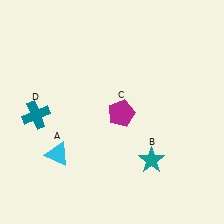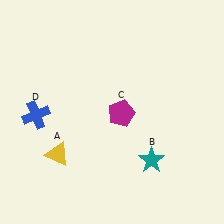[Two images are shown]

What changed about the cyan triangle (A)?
In Image 1, A is cyan. In Image 2, it changed to yellow.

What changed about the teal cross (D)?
In Image 1, D is teal. In Image 2, it changed to blue.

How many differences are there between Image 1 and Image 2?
There are 2 differences between the two images.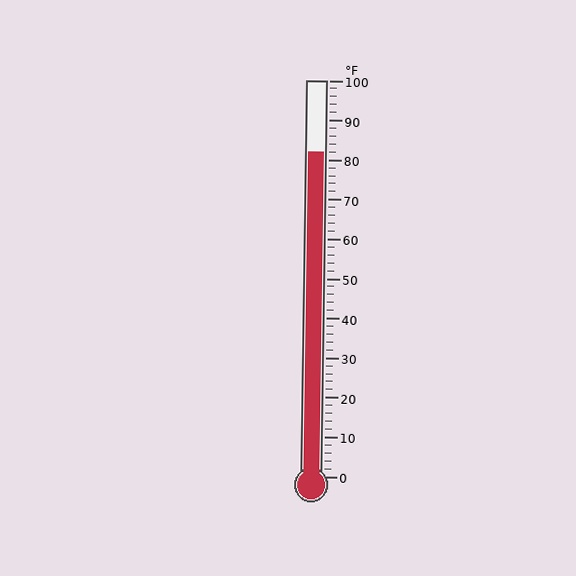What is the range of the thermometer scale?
The thermometer scale ranges from 0°F to 100°F.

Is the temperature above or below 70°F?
The temperature is above 70°F.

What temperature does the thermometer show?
The thermometer shows approximately 82°F.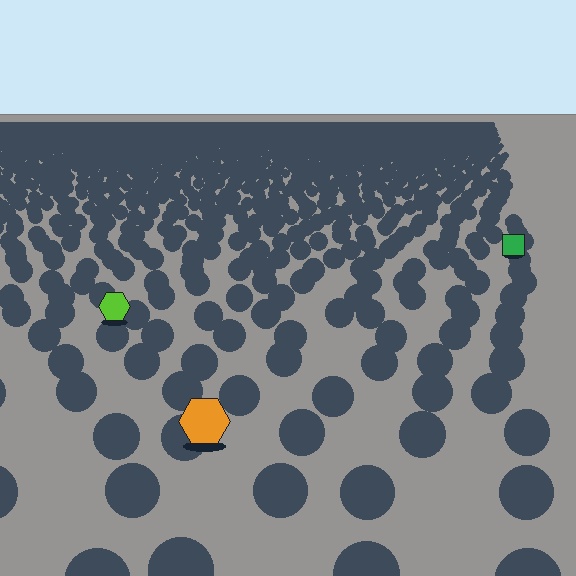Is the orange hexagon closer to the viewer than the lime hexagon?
Yes. The orange hexagon is closer — you can tell from the texture gradient: the ground texture is coarser near it.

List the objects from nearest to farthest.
From nearest to farthest: the orange hexagon, the lime hexagon, the green square.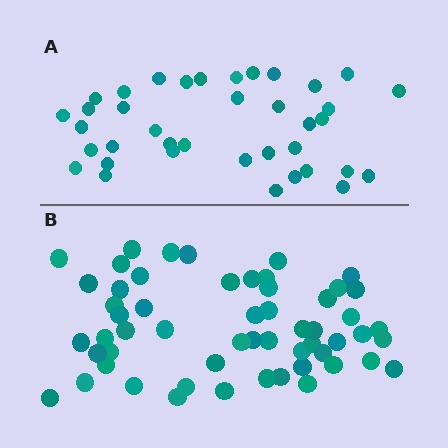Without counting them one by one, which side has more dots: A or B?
Region B (the bottom region) has more dots.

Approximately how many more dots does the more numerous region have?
Region B has approximately 20 more dots than region A.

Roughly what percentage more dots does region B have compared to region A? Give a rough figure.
About 45% more.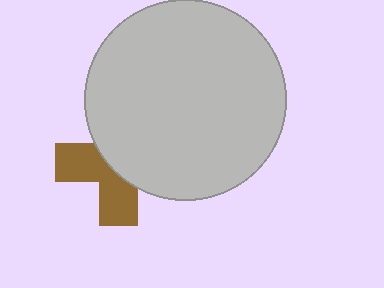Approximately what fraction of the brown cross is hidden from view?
Roughly 56% of the brown cross is hidden behind the light gray circle.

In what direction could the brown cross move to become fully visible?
The brown cross could move toward the lower-left. That would shift it out from behind the light gray circle entirely.